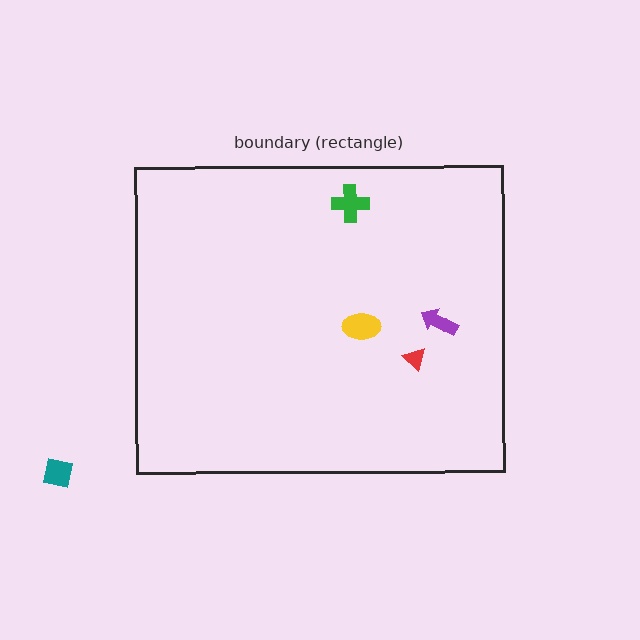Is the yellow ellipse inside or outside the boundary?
Inside.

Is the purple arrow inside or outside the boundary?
Inside.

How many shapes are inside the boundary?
4 inside, 1 outside.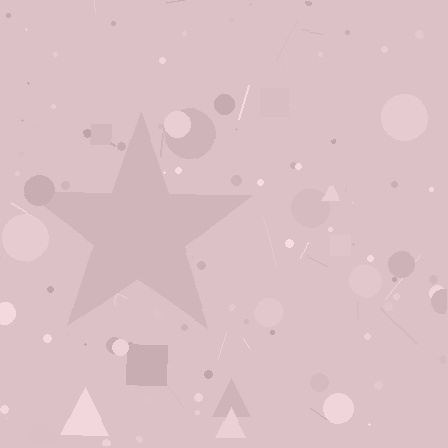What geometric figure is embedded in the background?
A star is embedded in the background.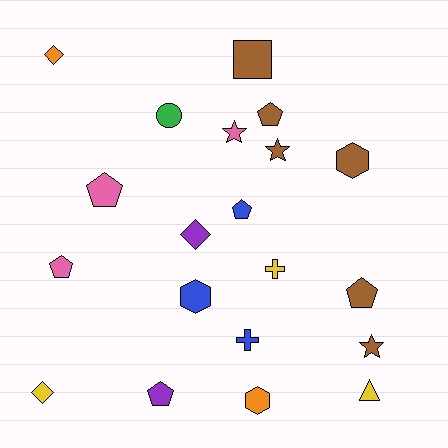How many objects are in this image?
There are 20 objects.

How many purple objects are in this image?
There are 2 purple objects.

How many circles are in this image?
There is 1 circle.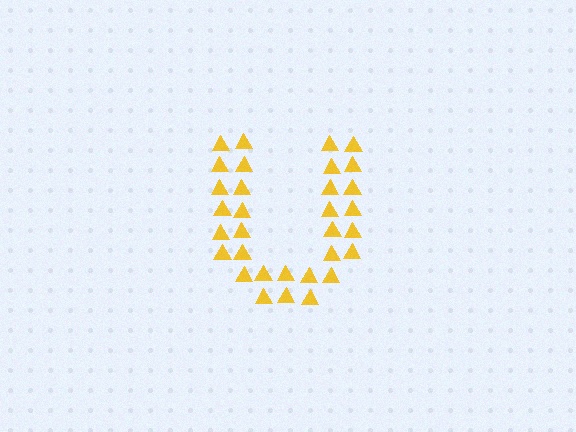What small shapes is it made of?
It is made of small triangles.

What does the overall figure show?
The overall figure shows the letter U.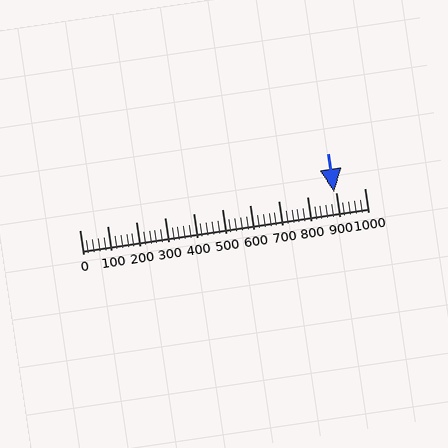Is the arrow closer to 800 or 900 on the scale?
The arrow is closer to 900.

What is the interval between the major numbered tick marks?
The major tick marks are spaced 100 units apart.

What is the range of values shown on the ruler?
The ruler shows values from 0 to 1000.